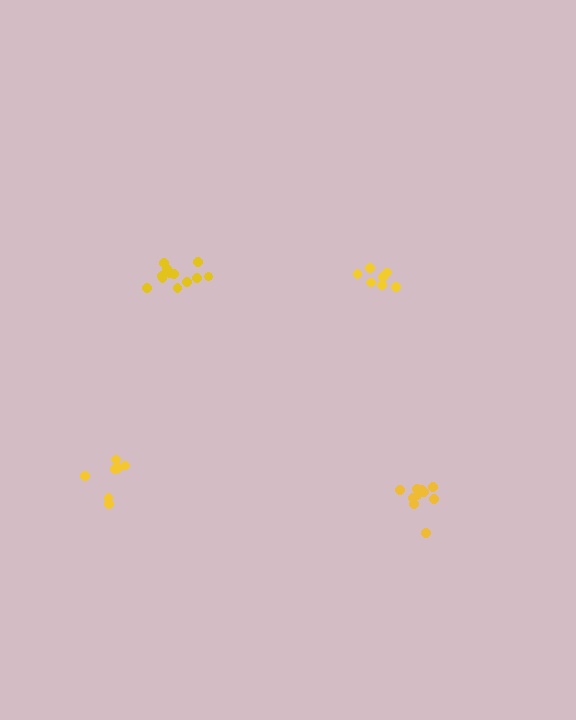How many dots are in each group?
Group 1: 10 dots, Group 2: 7 dots, Group 3: 7 dots, Group 4: 12 dots (36 total).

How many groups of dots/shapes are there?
There are 4 groups.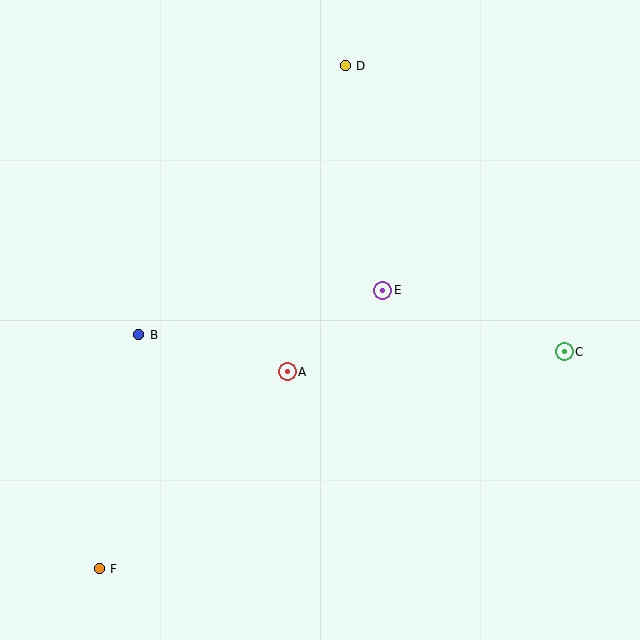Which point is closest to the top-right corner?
Point D is closest to the top-right corner.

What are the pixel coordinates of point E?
Point E is at (383, 290).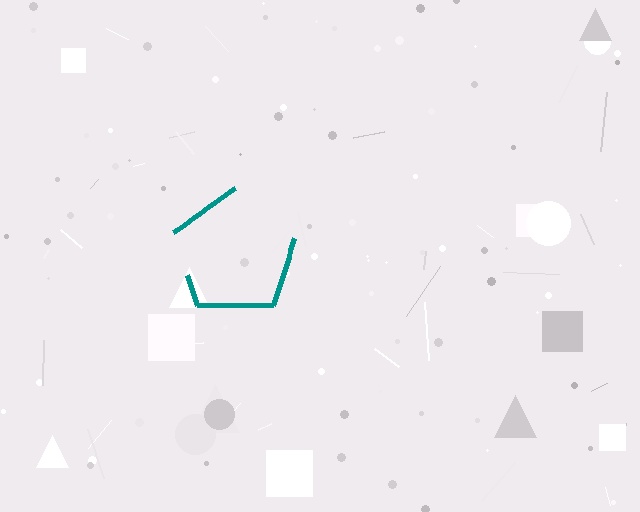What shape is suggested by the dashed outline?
The dashed outline suggests a pentagon.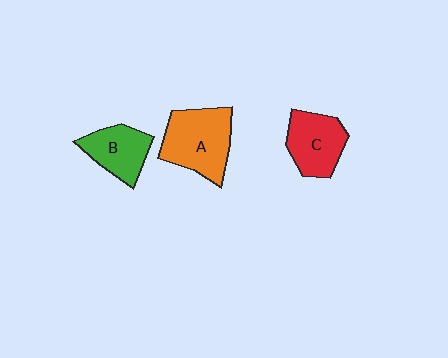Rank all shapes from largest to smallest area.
From largest to smallest: A (orange), C (red), B (green).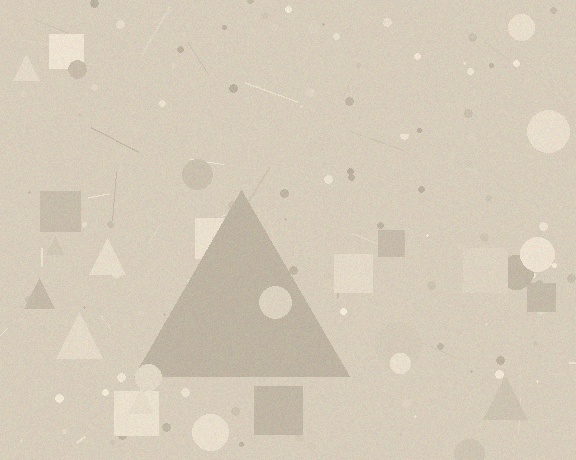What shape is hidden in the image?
A triangle is hidden in the image.